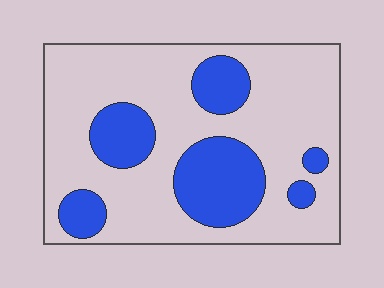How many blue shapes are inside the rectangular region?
6.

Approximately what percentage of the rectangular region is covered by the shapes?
Approximately 25%.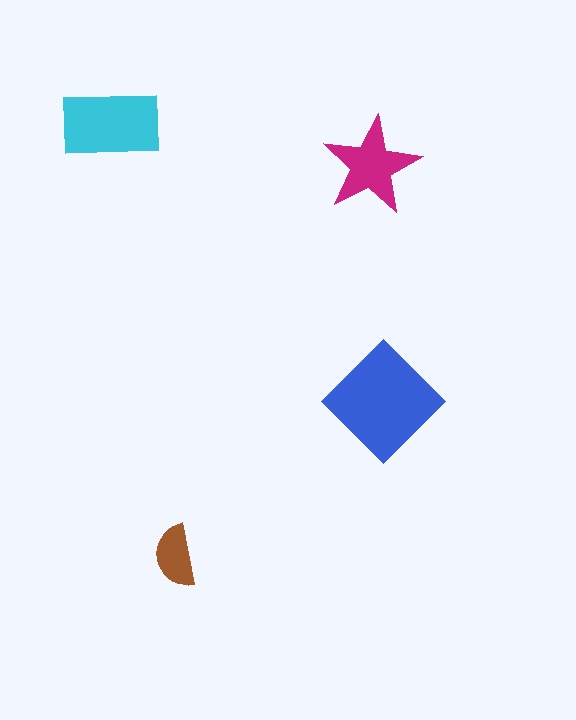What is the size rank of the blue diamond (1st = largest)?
1st.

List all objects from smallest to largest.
The brown semicircle, the magenta star, the cyan rectangle, the blue diamond.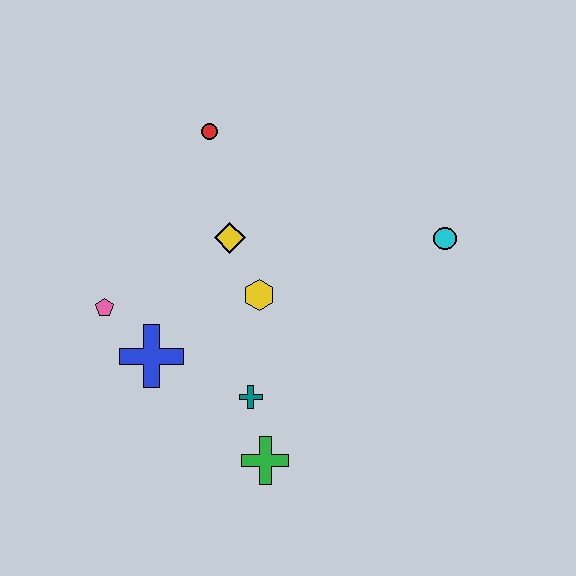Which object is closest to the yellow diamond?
The yellow hexagon is closest to the yellow diamond.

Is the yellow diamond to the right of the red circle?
Yes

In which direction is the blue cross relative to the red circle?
The blue cross is below the red circle.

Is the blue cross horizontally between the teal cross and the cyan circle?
No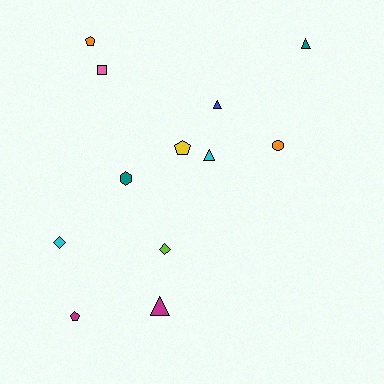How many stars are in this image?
There are no stars.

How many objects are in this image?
There are 12 objects.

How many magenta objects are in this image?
There are 2 magenta objects.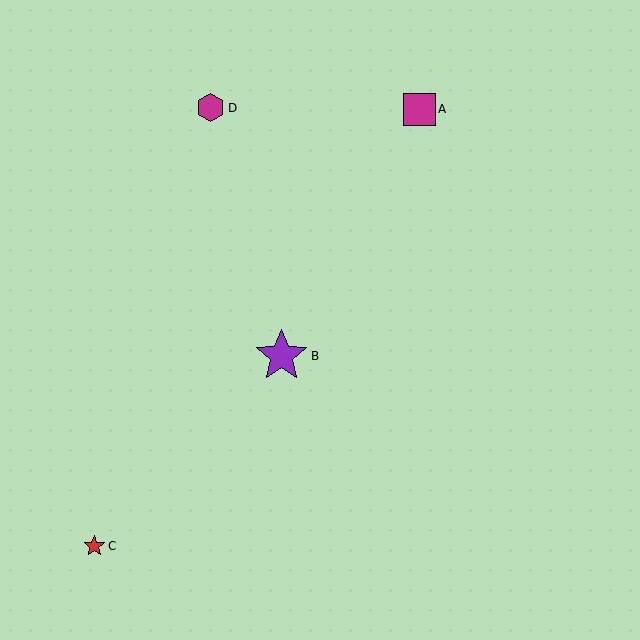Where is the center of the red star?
The center of the red star is at (94, 546).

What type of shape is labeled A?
Shape A is a magenta square.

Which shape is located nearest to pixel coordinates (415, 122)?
The magenta square (labeled A) at (419, 109) is nearest to that location.